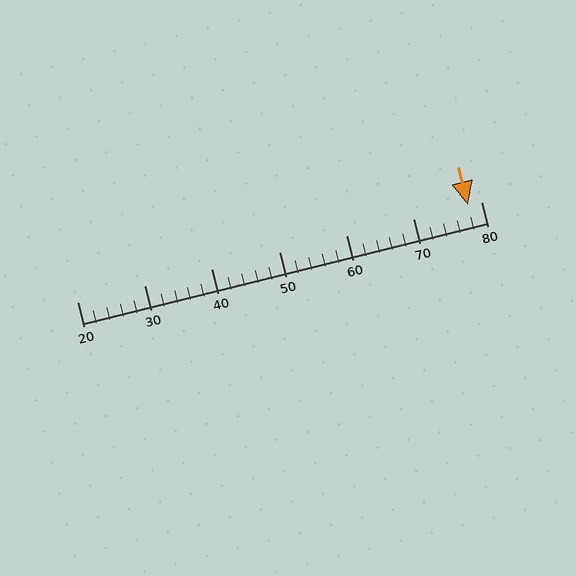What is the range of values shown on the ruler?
The ruler shows values from 20 to 80.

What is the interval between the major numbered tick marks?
The major tick marks are spaced 10 units apart.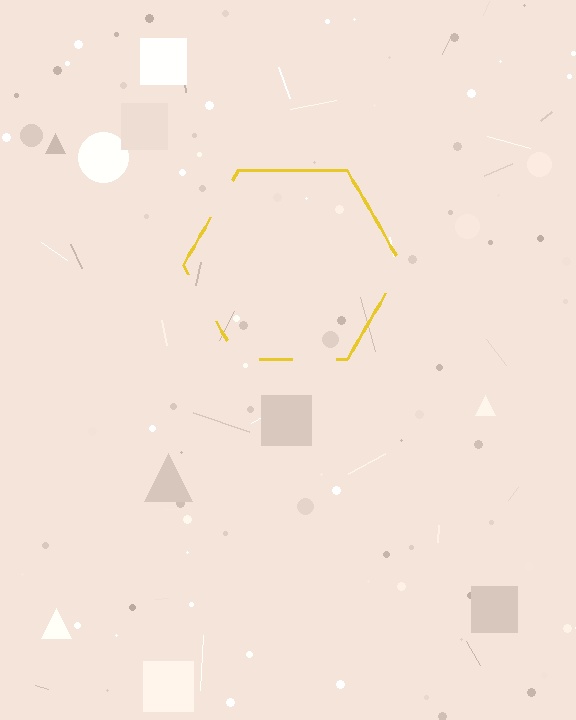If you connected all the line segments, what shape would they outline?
They would outline a hexagon.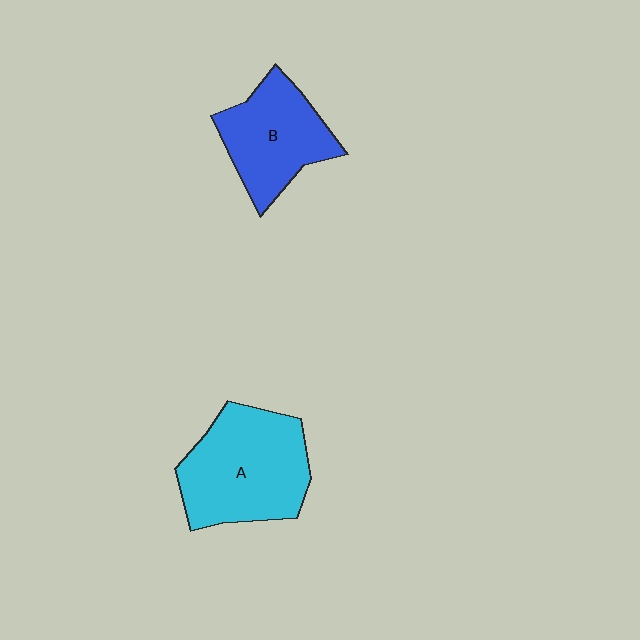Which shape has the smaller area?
Shape B (blue).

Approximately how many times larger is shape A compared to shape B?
Approximately 1.3 times.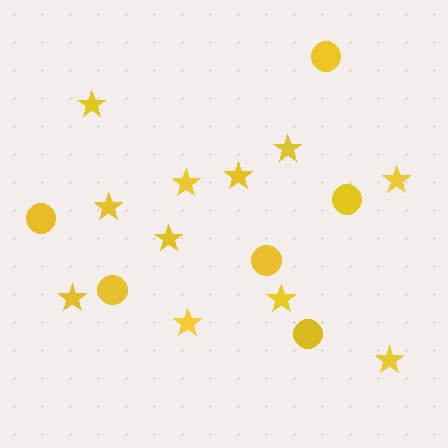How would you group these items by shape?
There are 2 groups: one group of circles (6) and one group of stars (11).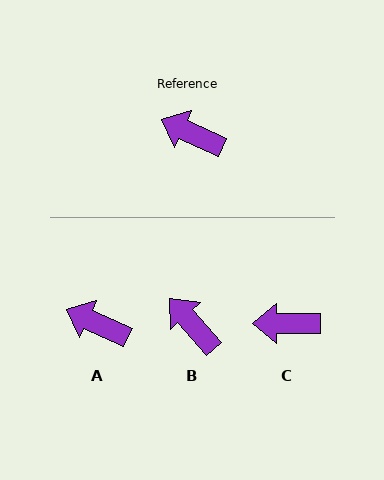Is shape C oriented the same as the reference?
No, it is off by about 25 degrees.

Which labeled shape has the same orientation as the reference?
A.